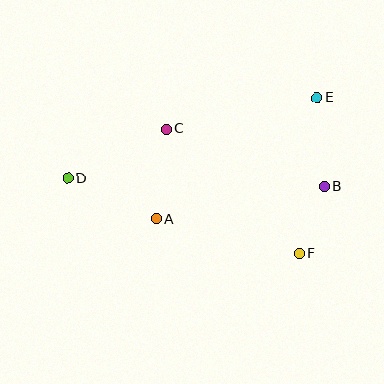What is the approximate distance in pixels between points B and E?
The distance between B and E is approximately 89 pixels.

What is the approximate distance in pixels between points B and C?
The distance between B and C is approximately 168 pixels.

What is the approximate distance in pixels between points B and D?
The distance between B and D is approximately 257 pixels.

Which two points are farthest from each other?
Points D and E are farthest from each other.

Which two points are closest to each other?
Points B and F are closest to each other.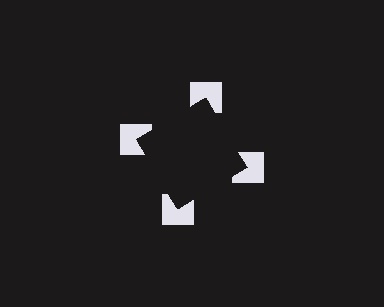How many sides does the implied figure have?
4 sides.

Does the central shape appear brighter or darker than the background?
It typically appears slightly darker than the background, even though no actual brightness change is drawn.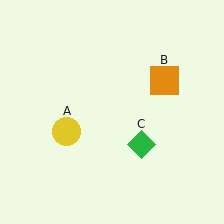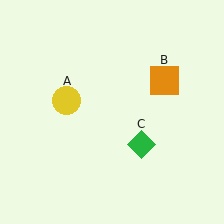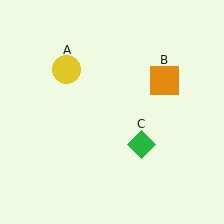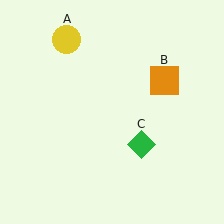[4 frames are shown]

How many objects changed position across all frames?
1 object changed position: yellow circle (object A).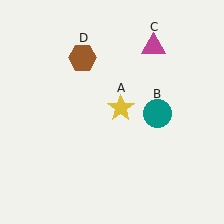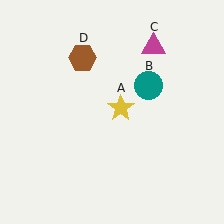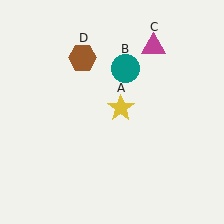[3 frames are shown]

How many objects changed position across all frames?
1 object changed position: teal circle (object B).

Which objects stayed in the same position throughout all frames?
Yellow star (object A) and magenta triangle (object C) and brown hexagon (object D) remained stationary.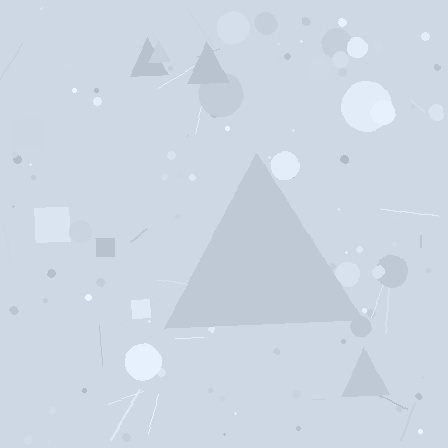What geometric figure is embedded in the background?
A triangle is embedded in the background.